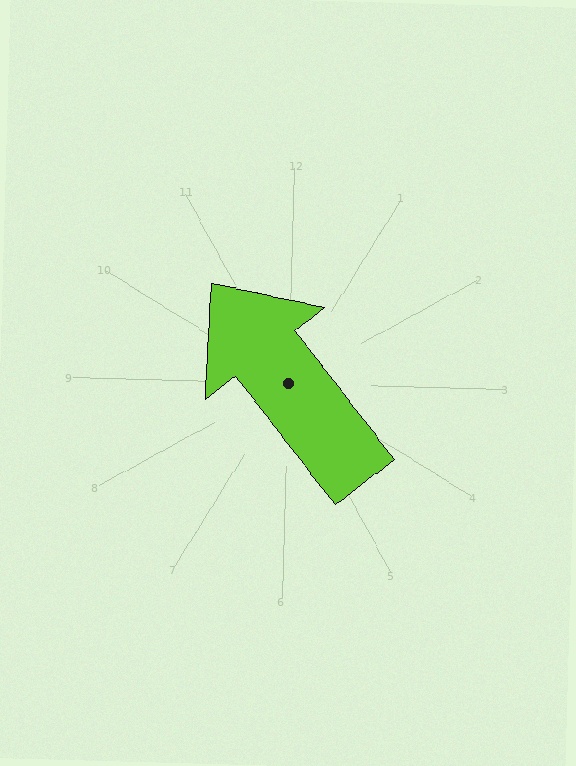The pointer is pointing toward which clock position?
Roughly 11 o'clock.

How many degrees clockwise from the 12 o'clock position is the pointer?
Approximately 321 degrees.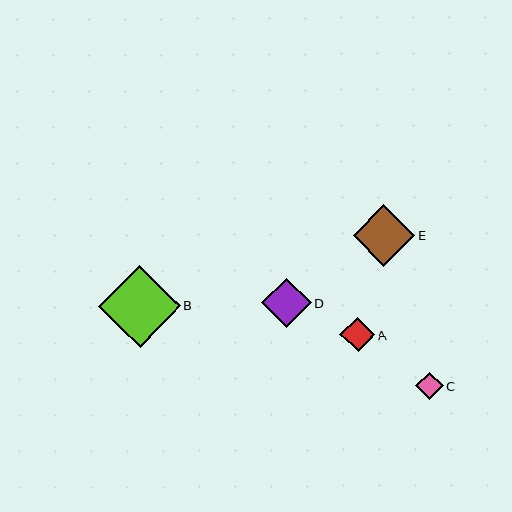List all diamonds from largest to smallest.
From largest to smallest: B, E, D, A, C.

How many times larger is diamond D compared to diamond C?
Diamond D is approximately 1.8 times the size of diamond C.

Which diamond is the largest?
Diamond B is the largest with a size of approximately 82 pixels.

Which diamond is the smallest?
Diamond C is the smallest with a size of approximately 27 pixels.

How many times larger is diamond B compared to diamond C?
Diamond B is approximately 3.0 times the size of diamond C.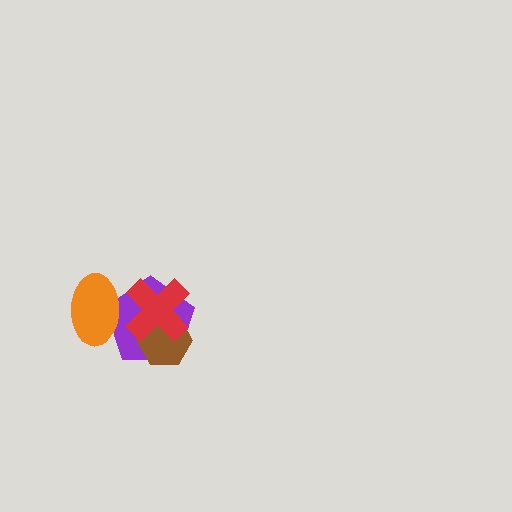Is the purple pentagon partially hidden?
Yes, it is partially covered by another shape.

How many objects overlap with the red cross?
3 objects overlap with the red cross.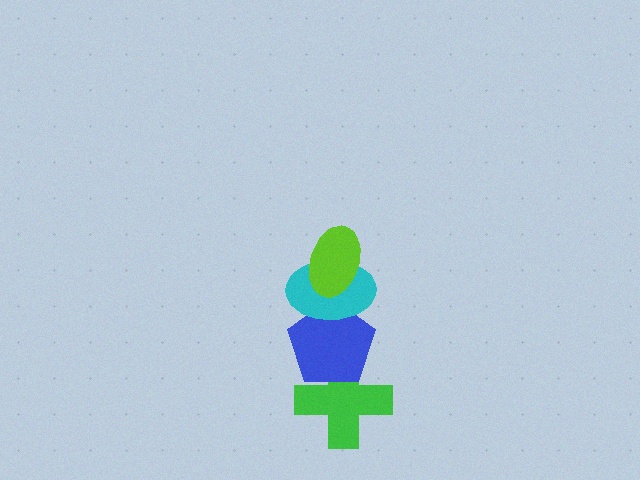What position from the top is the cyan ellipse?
The cyan ellipse is 2nd from the top.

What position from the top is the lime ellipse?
The lime ellipse is 1st from the top.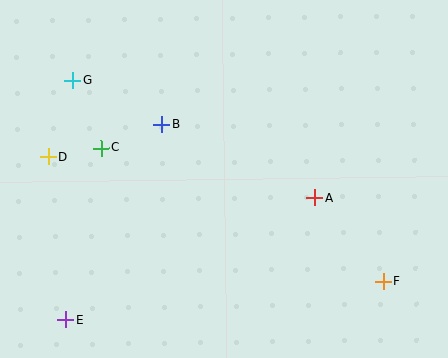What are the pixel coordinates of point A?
Point A is at (315, 197).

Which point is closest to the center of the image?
Point B at (162, 124) is closest to the center.